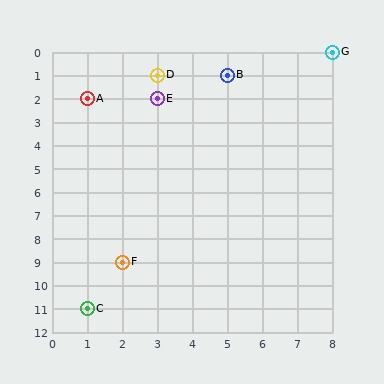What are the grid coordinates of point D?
Point D is at grid coordinates (3, 1).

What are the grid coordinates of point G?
Point G is at grid coordinates (8, 0).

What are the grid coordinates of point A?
Point A is at grid coordinates (1, 2).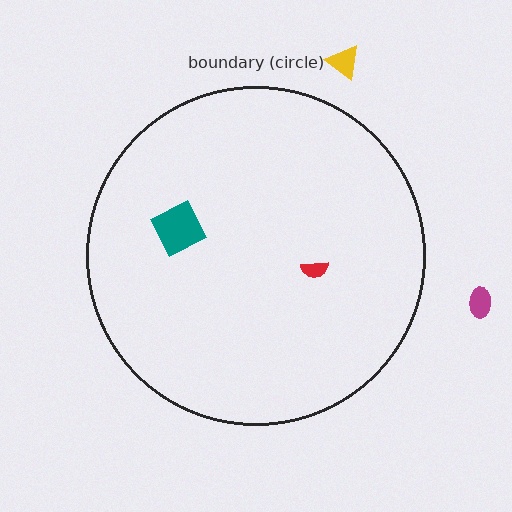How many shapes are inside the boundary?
2 inside, 2 outside.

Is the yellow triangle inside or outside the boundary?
Outside.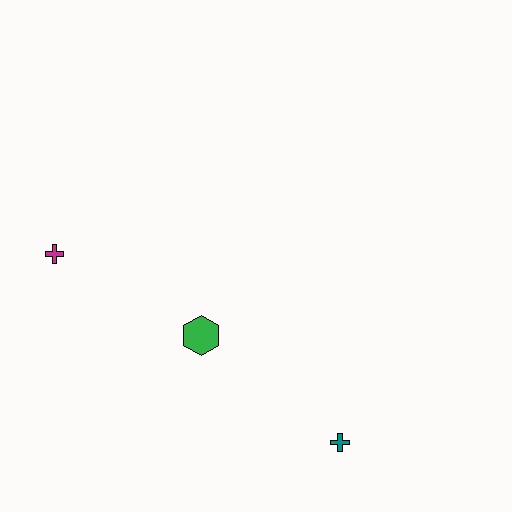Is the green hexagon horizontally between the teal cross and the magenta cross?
Yes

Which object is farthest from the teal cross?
The magenta cross is farthest from the teal cross.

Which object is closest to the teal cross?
The green hexagon is closest to the teal cross.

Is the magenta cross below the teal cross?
No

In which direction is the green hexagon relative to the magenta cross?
The green hexagon is to the right of the magenta cross.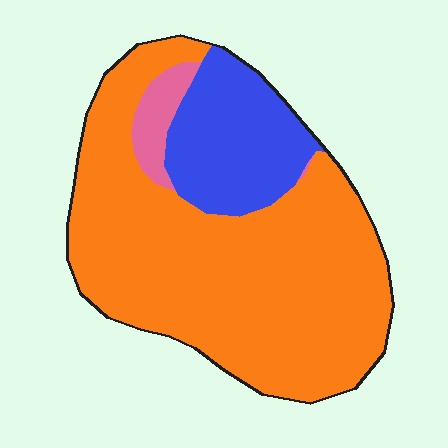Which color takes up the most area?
Orange, at roughly 75%.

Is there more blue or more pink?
Blue.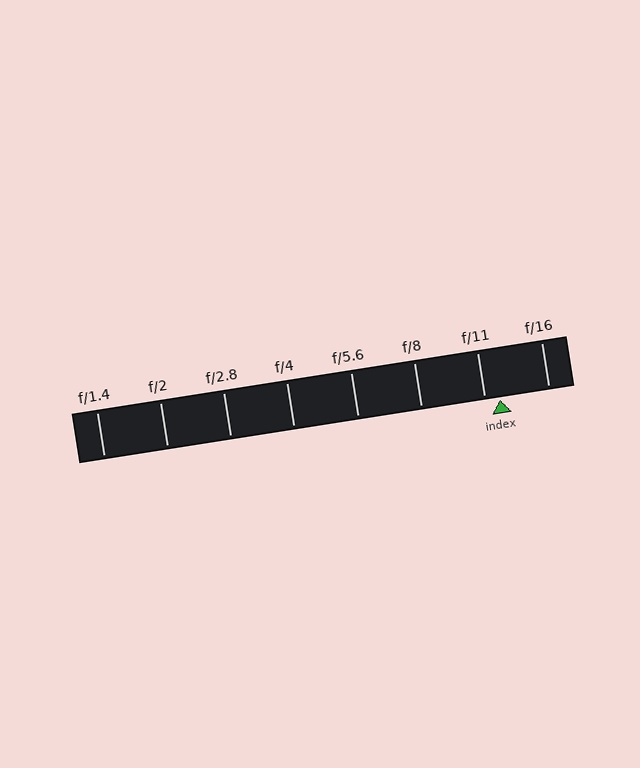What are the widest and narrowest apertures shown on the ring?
The widest aperture shown is f/1.4 and the narrowest is f/16.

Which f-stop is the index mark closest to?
The index mark is closest to f/11.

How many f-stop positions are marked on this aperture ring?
There are 8 f-stop positions marked.